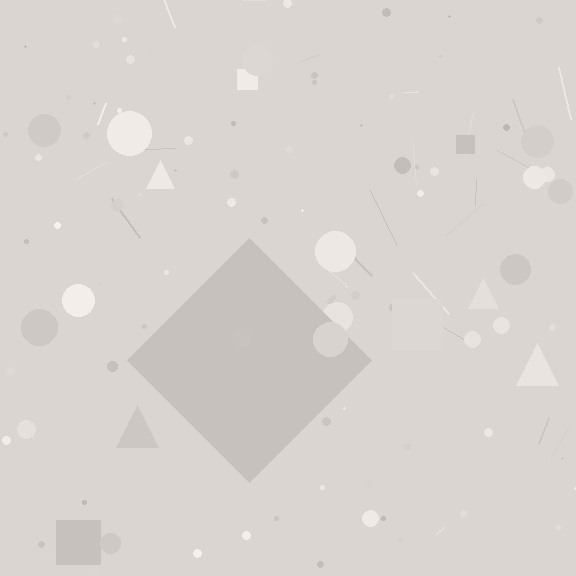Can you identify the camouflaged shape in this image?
The camouflaged shape is a diamond.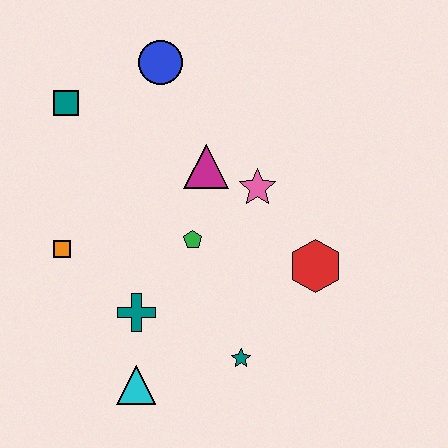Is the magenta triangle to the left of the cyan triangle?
No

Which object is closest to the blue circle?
The teal square is closest to the blue circle.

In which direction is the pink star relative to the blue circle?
The pink star is below the blue circle.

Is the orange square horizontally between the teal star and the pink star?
No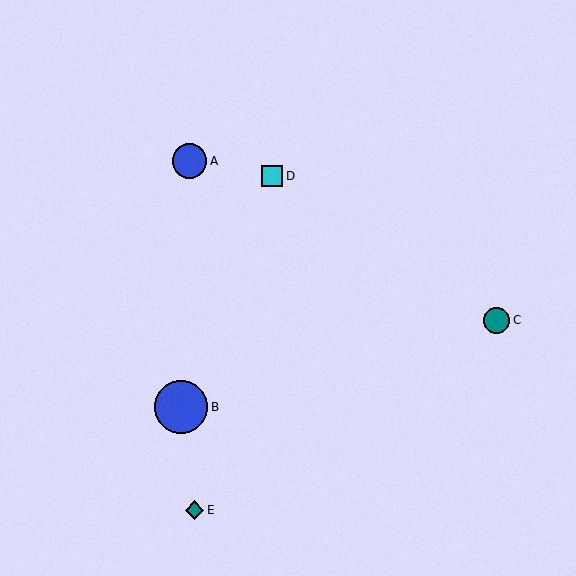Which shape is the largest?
The blue circle (labeled B) is the largest.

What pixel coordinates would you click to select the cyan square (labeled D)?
Click at (272, 176) to select the cyan square D.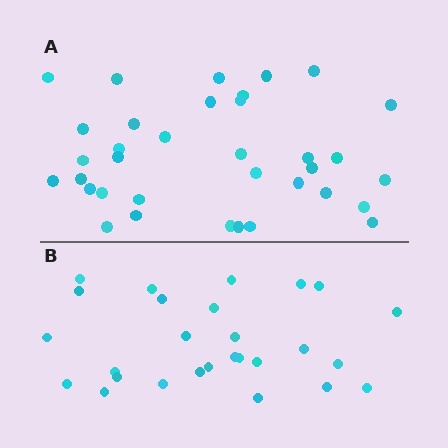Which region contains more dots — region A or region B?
Region A (the top region) has more dots.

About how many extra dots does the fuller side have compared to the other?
Region A has roughly 8 or so more dots than region B.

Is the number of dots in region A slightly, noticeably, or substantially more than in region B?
Region A has noticeably more, but not dramatically so. The ratio is roughly 1.3 to 1.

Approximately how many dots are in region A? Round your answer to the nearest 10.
About 40 dots. (The exact count is 35, which rounds to 40.)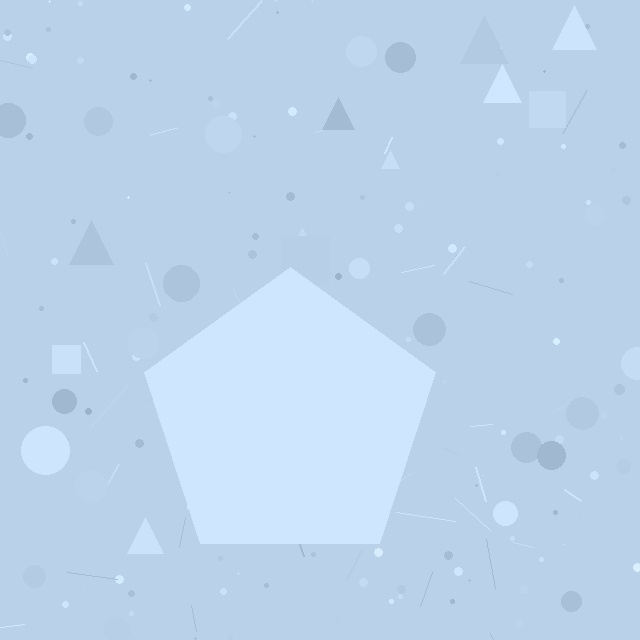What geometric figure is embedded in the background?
A pentagon is embedded in the background.